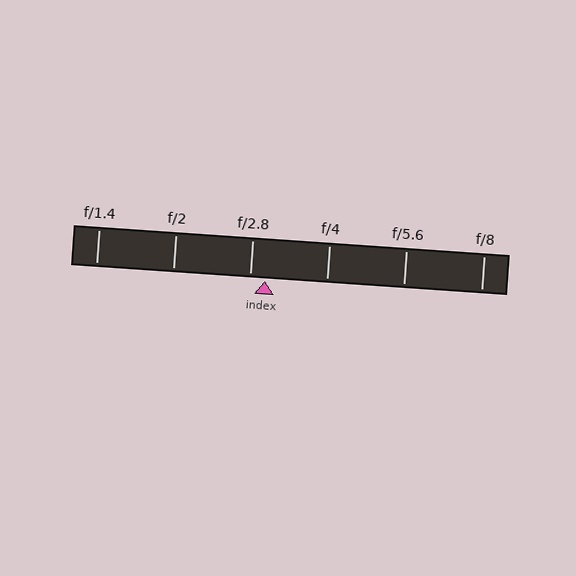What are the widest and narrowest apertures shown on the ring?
The widest aperture shown is f/1.4 and the narrowest is f/8.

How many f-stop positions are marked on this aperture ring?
There are 6 f-stop positions marked.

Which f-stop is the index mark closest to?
The index mark is closest to f/2.8.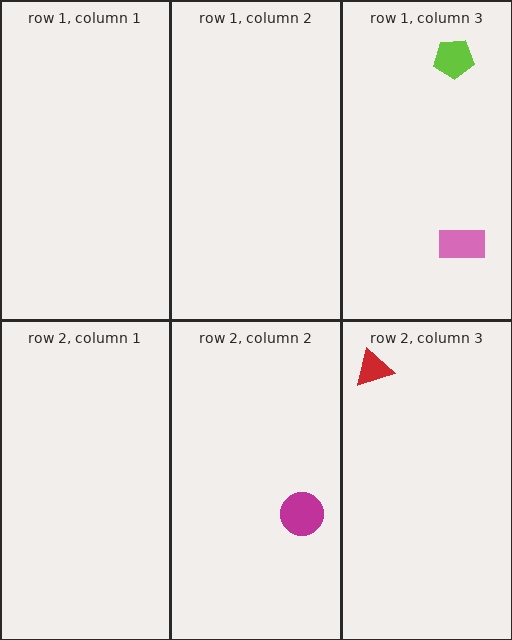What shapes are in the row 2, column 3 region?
The red triangle.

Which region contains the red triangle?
The row 2, column 3 region.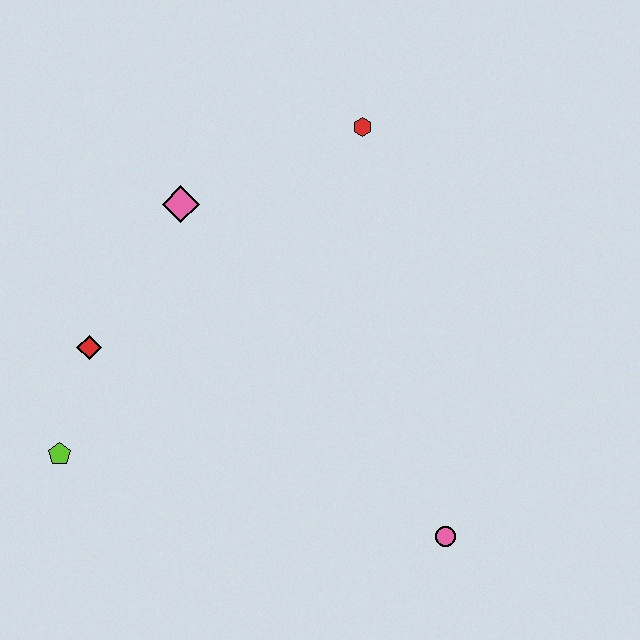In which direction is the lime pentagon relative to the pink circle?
The lime pentagon is to the left of the pink circle.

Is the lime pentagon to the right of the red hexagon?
No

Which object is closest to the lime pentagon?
The red diamond is closest to the lime pentagon.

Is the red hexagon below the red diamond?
No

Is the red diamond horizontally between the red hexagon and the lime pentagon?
Yes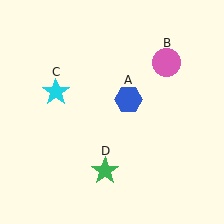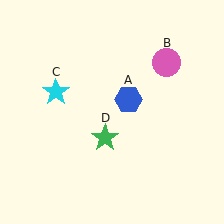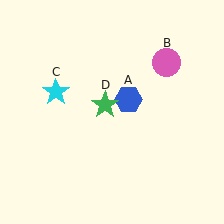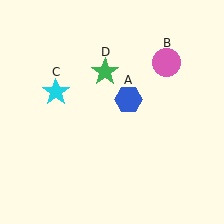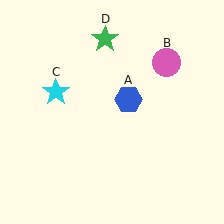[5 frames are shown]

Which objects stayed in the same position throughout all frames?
Blue hexagon (object A) and pink circle (object B) and cyan star (object C) remained stationary.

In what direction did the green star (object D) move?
The green star (object D) moved up.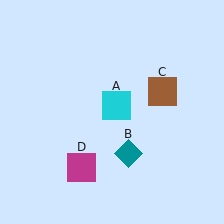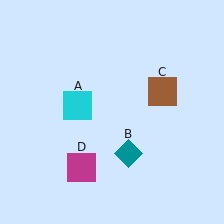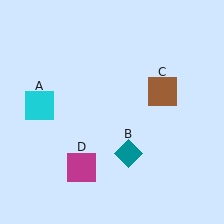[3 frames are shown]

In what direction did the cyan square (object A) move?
The cyan square (object A) moved left.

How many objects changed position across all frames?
1 object changed position: cyan square (object A).